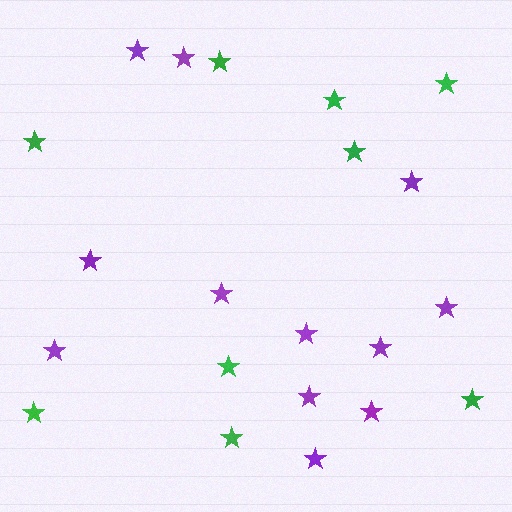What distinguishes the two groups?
There are 2 groups: one group of green stars (9) and one group of purple stars (12).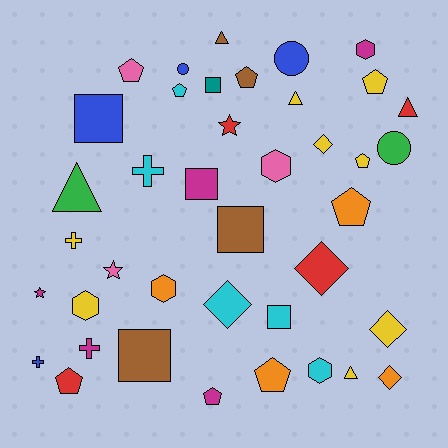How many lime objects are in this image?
There are no lime objects.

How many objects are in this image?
There are 40 objects.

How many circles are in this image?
There are 3 circles.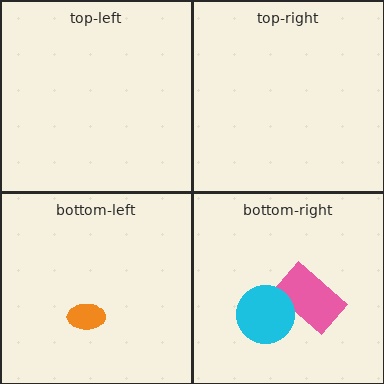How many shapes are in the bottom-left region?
1.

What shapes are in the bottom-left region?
The orange ellipse.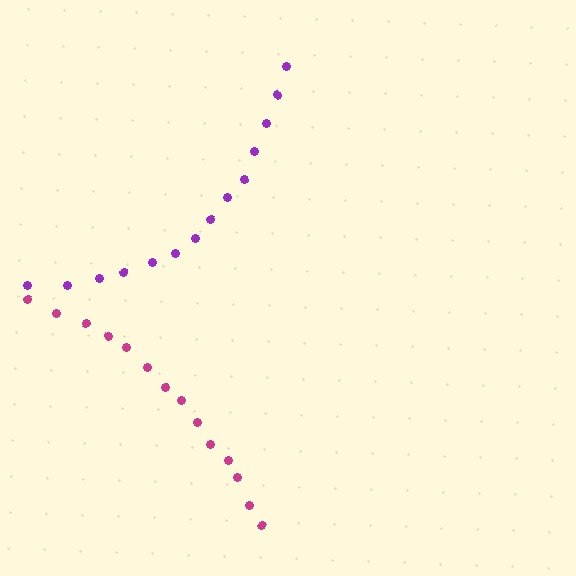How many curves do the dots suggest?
There are 2 distinct paths.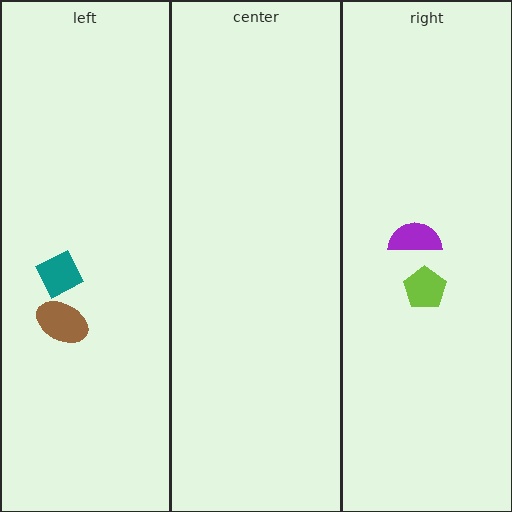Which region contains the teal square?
The left region.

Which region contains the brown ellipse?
The left region.